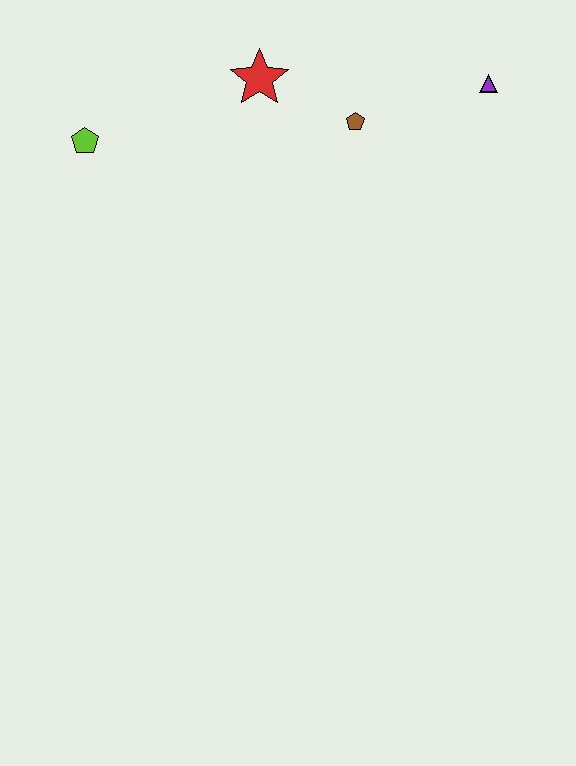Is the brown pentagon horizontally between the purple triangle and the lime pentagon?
Yes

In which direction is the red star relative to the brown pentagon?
The red star is to the left of the brown pentagon.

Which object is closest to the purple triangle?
The brown pentagon is closest to the purple triangle.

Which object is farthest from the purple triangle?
The lime pentagon is farthest from the purple triangle.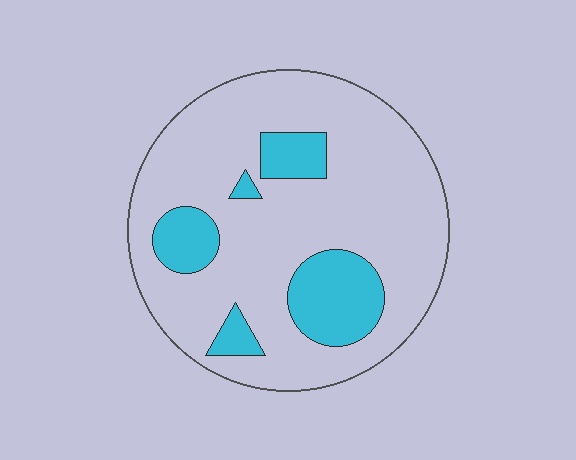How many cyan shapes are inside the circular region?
5.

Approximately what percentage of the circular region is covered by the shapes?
Approximately 20%.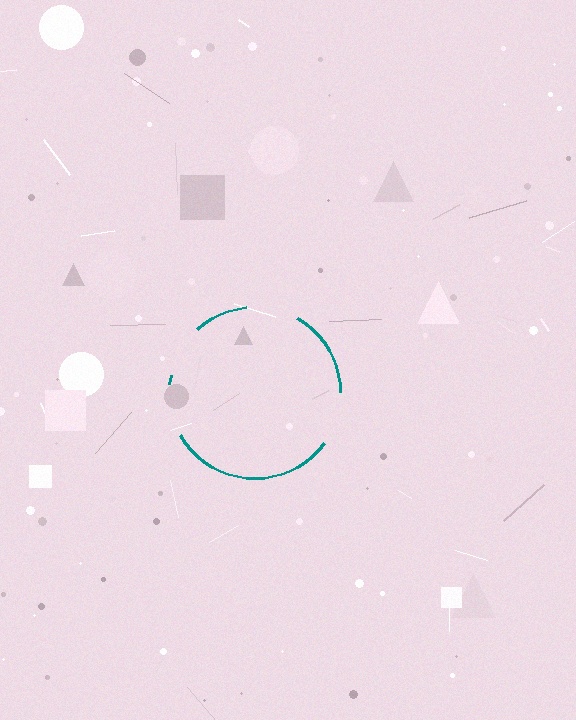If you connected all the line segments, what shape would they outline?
They would outline a circle.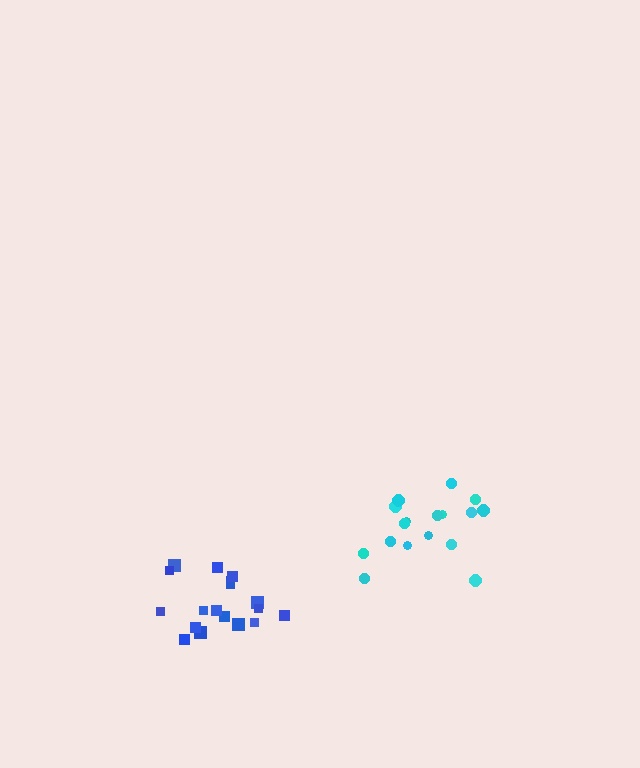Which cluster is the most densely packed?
Blue.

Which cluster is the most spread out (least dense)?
Cyan.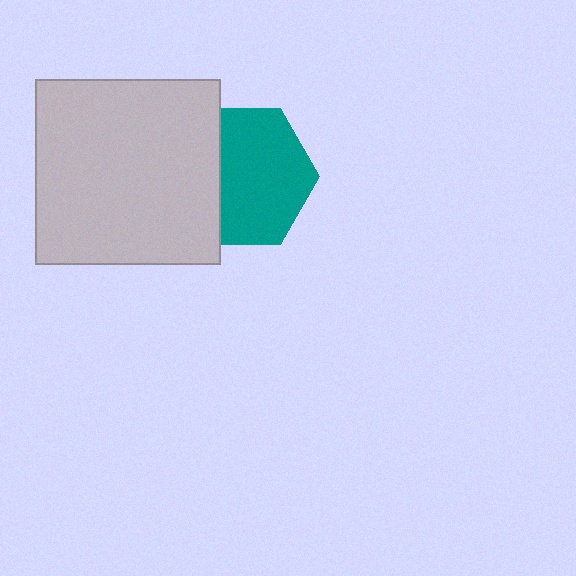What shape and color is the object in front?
The object in front is a light gray square.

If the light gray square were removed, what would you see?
You would see the complete teal hexagon.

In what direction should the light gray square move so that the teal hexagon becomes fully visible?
The light gray square should move left. That is the shortest direction to clear the overlap and leave the teal hexagon fully visible.